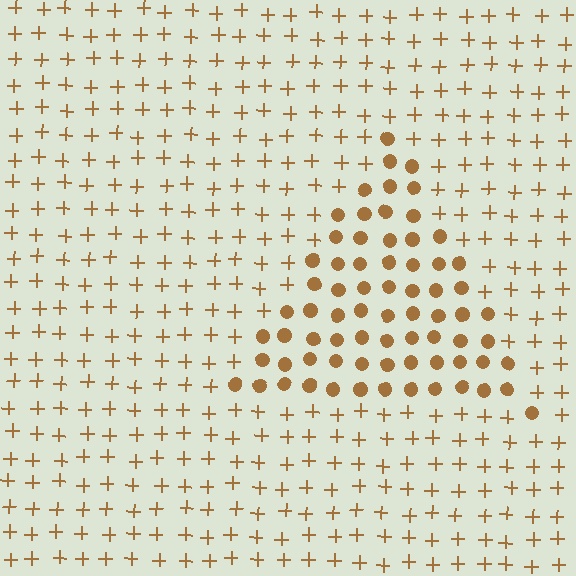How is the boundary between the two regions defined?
The boundary is defined by a change in element shape: circles inside vs. plus signs outside. All elements share the same color and spacing.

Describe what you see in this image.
The image is filled with small brown elements arranged in a uniform grid. A triangle-shaped region contains circles, while the surrounding area contains plus signs. The boundary is defined purely by the change in element shape.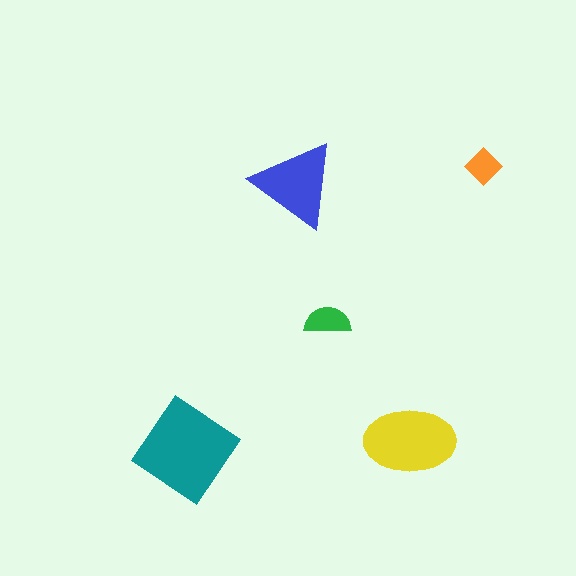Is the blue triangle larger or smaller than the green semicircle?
Larger.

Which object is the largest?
The teal diamond.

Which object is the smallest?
The orange diamond.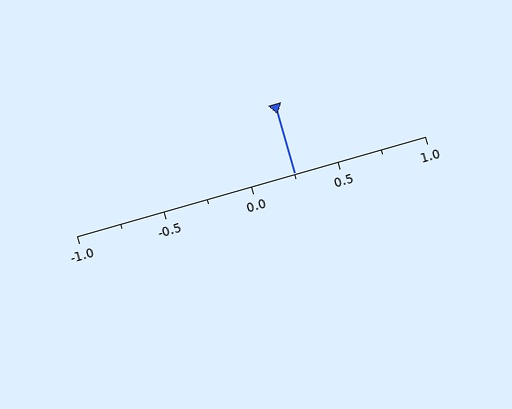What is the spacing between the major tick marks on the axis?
The major ticks are spaced 0.5 apart.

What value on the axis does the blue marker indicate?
The marker indicates approximately 0.25.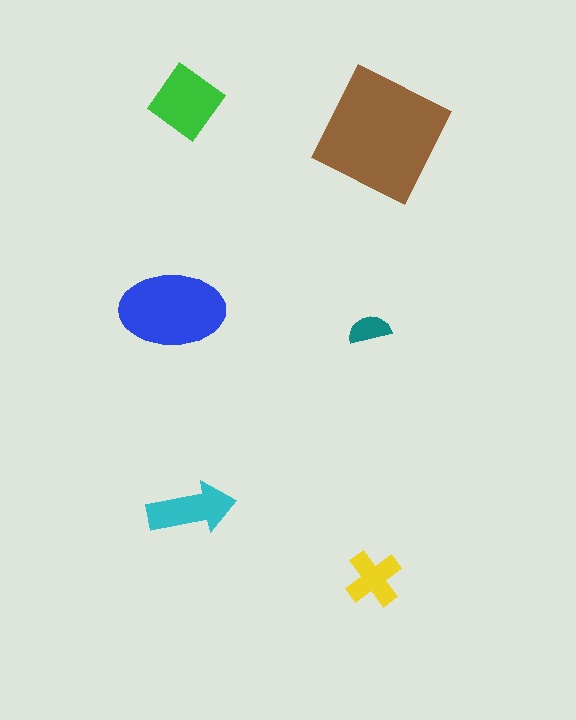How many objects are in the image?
There are 6 objects in the image.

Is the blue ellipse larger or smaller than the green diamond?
Larger.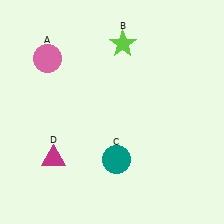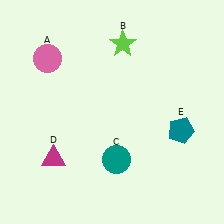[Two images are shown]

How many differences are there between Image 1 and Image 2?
There is 1 difference between the two images.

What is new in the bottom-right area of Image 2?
A teal pentagon (E) was added in the bottom-right area of Image 2.